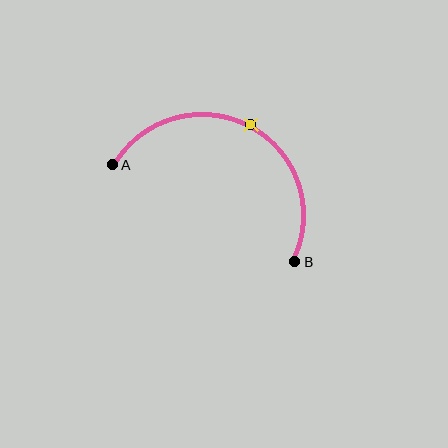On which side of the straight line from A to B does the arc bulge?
The arc bulges above the straight line connecting A and B.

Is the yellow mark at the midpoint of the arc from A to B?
Yes. The yellow mark lies on the arc at equal arc-length from both A and B — it is the arc midpoint.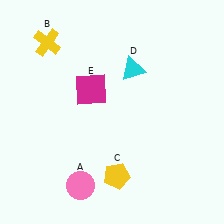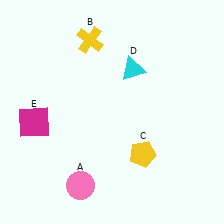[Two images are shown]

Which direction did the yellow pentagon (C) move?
The yellow pentagon (C) moved right.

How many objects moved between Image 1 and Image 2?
3 objects moved between the two images.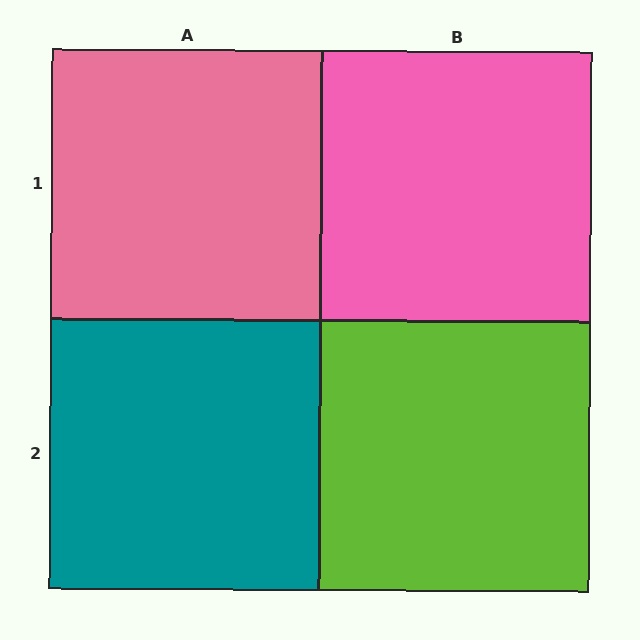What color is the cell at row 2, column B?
Lime.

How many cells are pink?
2 cells are pink.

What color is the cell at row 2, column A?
Teal.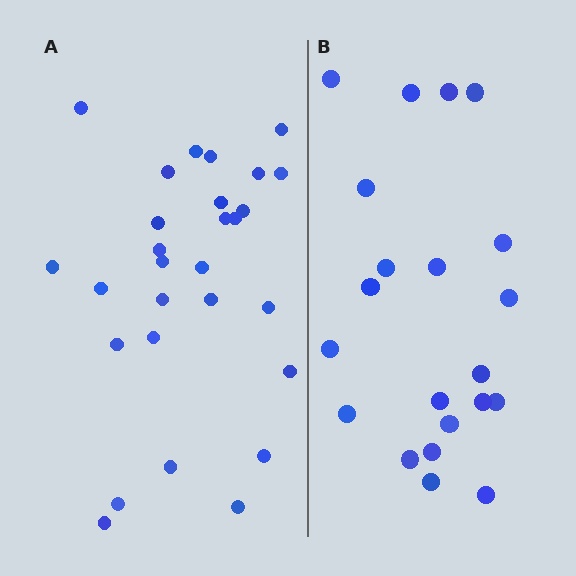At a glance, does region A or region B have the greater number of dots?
Region A (the left region) has more dots.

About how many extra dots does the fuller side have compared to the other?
Region A has roughly 8 or so more dots than region B.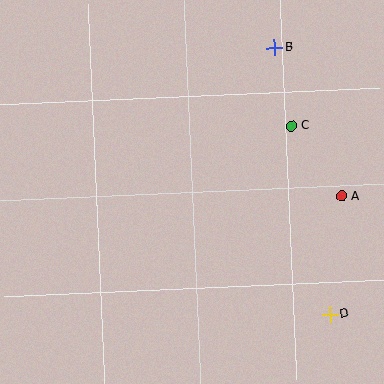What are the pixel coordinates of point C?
Point C is at (291, 126).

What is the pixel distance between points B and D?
The distance between B and D is 272 pixels.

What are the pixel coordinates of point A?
Point A is at (342, 196).